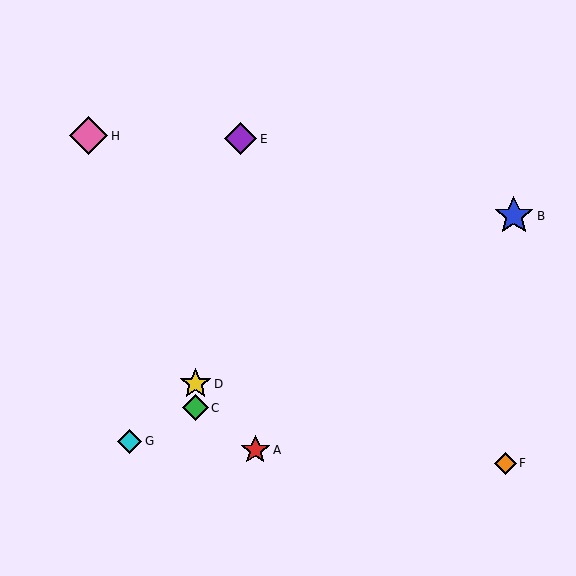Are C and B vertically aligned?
No, C is at x≈195 and B is at x≈514.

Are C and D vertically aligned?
Yes, both are at x≈195.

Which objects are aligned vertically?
Objects C, D are aligned vertically.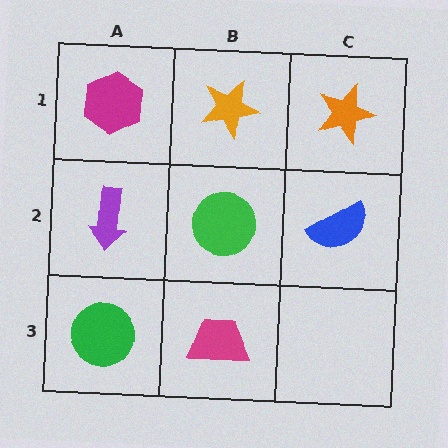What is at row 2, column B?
A green circle.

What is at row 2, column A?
A purple arrow.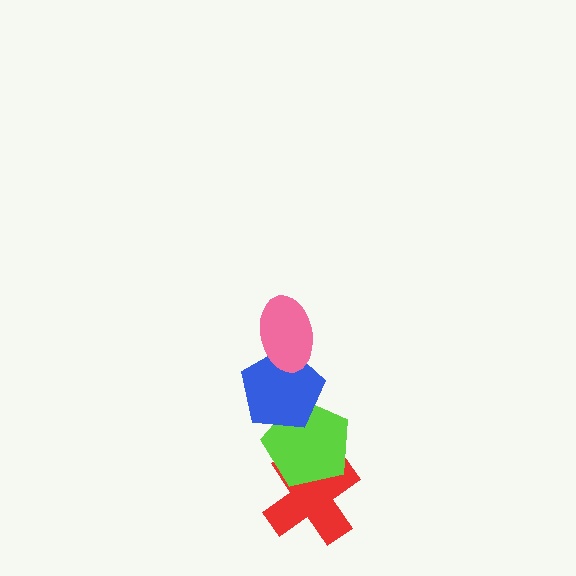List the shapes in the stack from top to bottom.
From top to bottom: the pink ellipse, the blue pentagon, the lime pentagon, the red cross.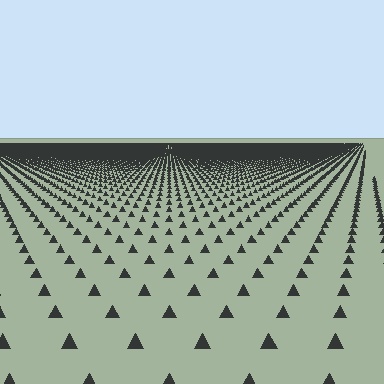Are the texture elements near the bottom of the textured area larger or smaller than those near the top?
Larger. Near the bottom, elements are closer to the viewer and appear at a bigger on-screen size.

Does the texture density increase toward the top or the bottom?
Density increases toward the top.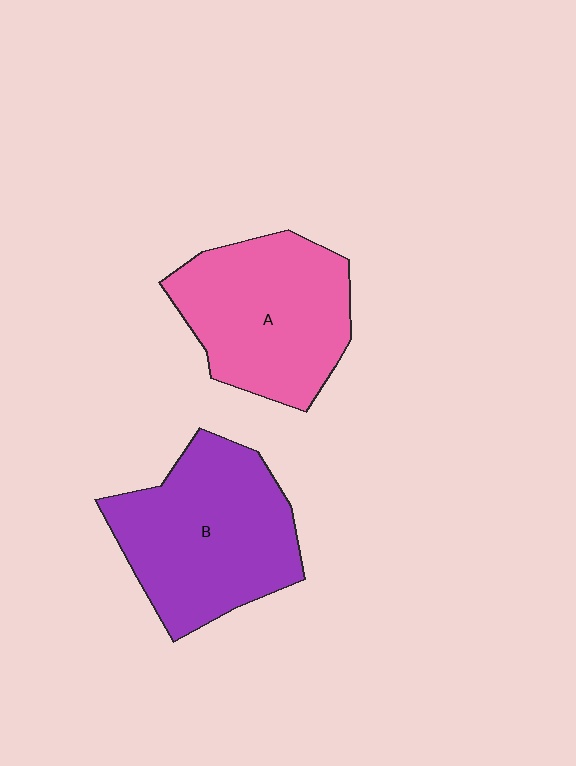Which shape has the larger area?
Shape B (purple).